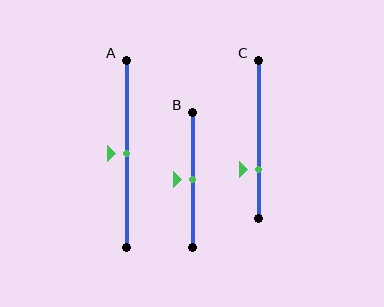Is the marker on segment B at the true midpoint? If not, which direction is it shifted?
Yes, the marker on segment B is at the true midpoint.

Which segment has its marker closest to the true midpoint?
Segment A has its marker closest to the true midpoint.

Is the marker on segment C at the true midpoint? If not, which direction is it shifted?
No, the marker on segment C is shifted downward by about 19% of the segment length.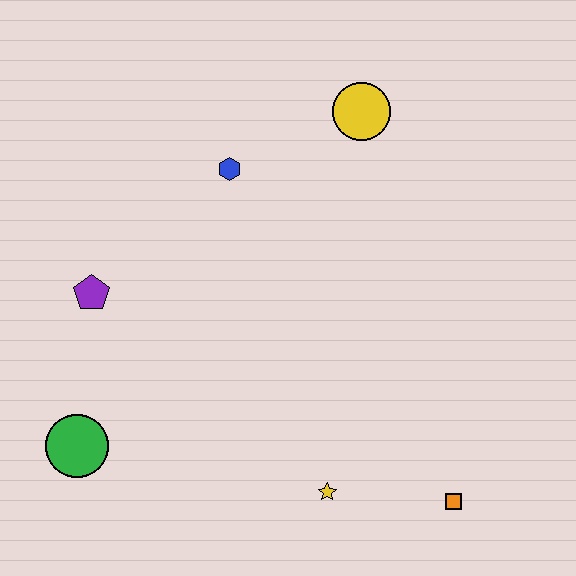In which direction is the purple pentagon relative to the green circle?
The purple pentagon is above the green circle.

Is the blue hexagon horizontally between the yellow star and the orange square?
No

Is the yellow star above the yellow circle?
No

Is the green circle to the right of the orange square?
No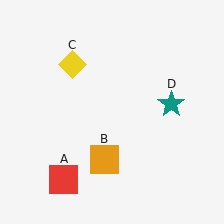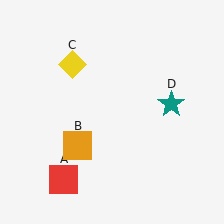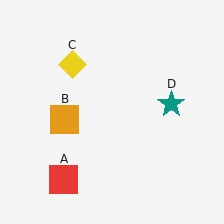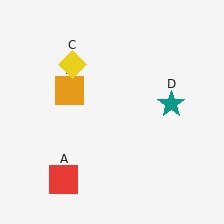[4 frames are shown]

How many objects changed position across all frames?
1 object changed position: orange square (object B).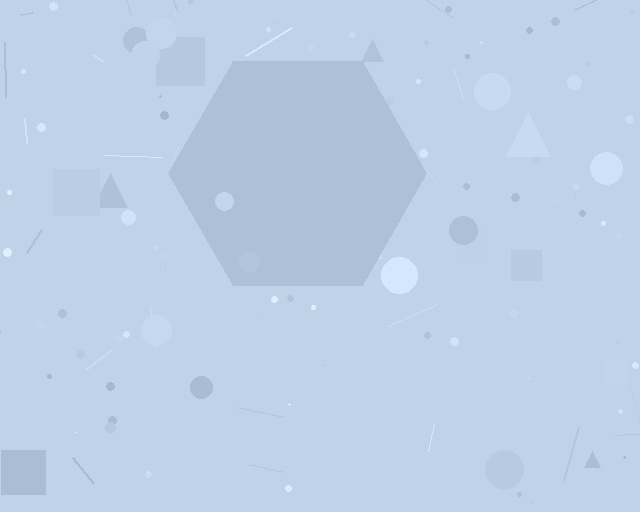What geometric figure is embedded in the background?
A hexagon is embedded in the background.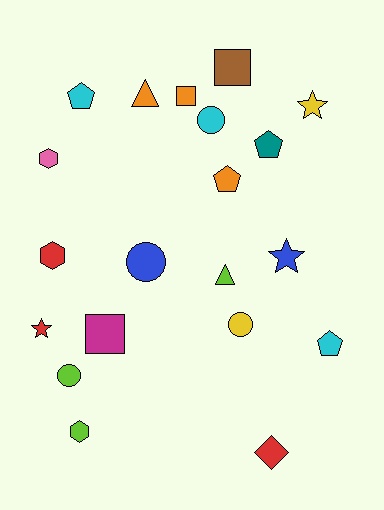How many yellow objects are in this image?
There are 2 yellow objects.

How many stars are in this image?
There are 3 stars.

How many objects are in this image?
There are 20 objects.